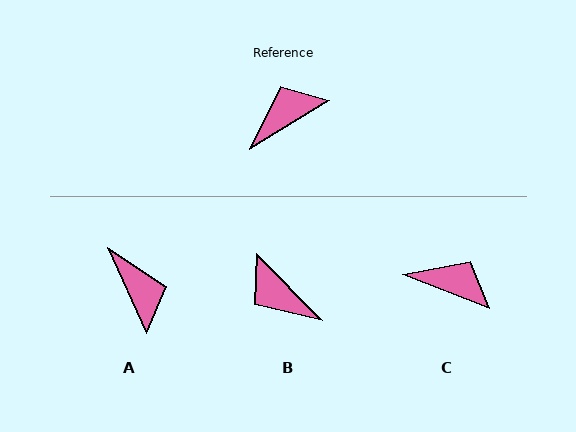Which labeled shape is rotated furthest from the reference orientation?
B, about 103 degrees away.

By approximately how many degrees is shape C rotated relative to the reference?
Approximately 52 degrees clockwise.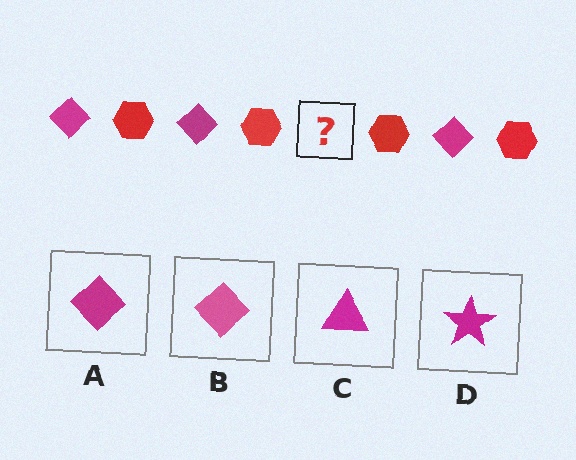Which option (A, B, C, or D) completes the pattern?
A.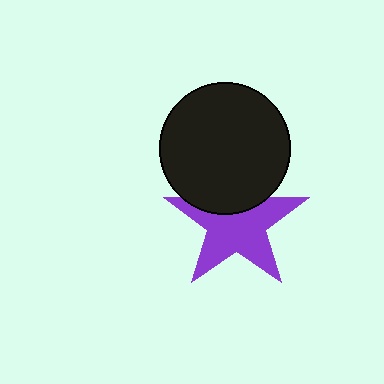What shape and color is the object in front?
The object in front is a black circle.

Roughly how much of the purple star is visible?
Most of it is visible (roughly 70%).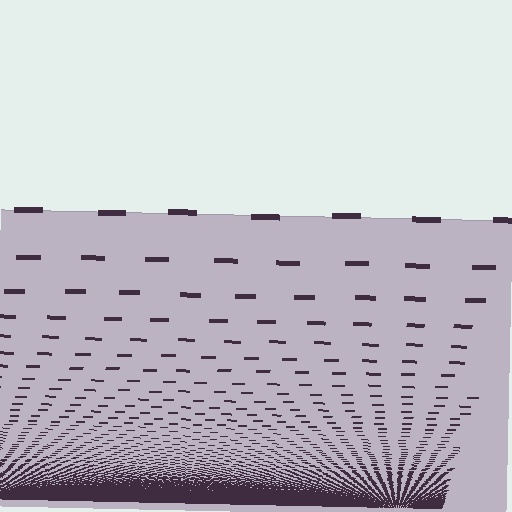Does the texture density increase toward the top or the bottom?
Density increases toward the bottom.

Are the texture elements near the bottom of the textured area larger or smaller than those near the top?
Smaller. The gradient is inverted — elements near the bottom are smaller and denser.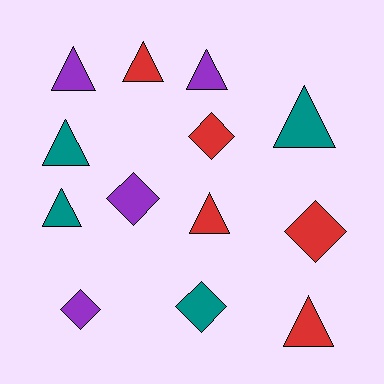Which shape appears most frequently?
Triangle, with 8 objects.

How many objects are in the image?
There are 13 objects.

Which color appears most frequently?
Red, with 5 objects.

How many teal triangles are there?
There are 3 teal triangles.